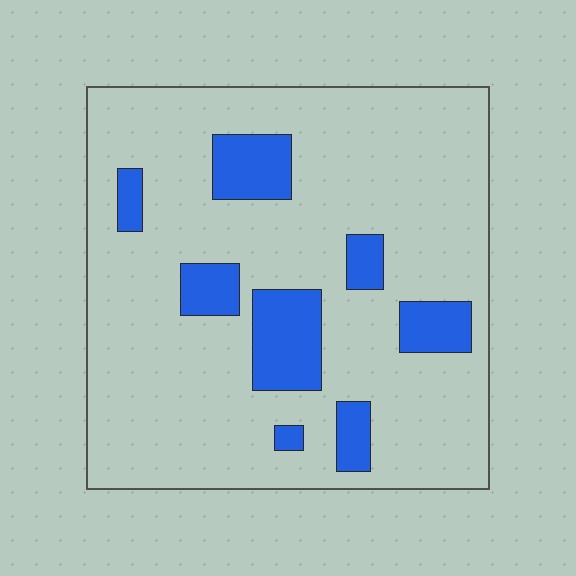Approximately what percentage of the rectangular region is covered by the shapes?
Approximately 15%.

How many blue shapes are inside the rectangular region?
8.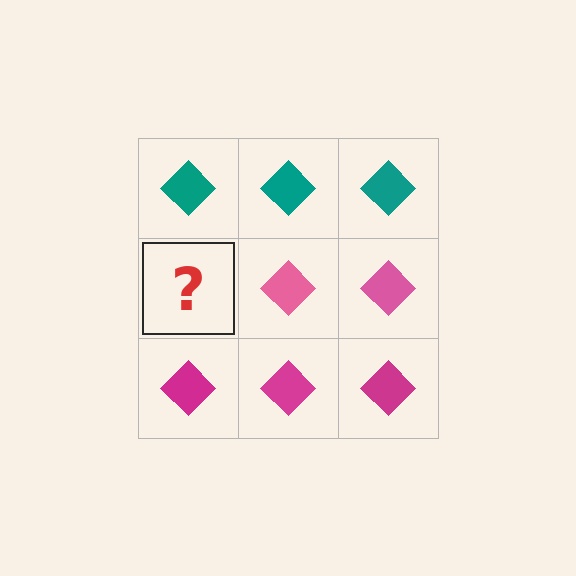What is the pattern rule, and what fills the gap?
The rule is that each row has a consistent color. The gap should be filled with a pink diamond.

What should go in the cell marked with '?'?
The missing cell should contain a pink diamond.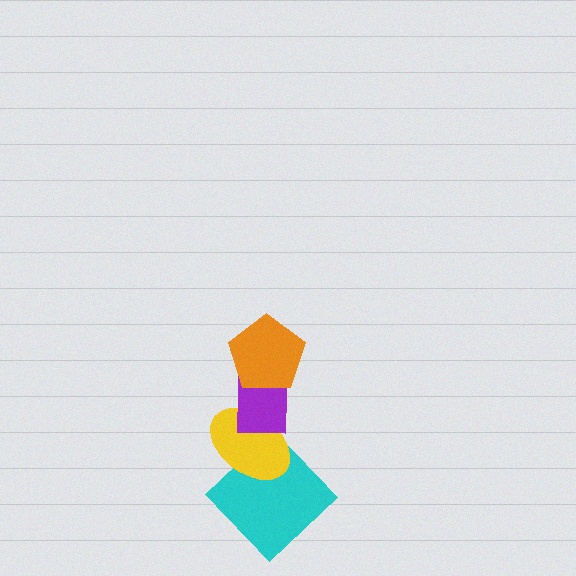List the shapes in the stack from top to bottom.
From top to bottom: the orange pentagon, the purple rectangle, the yellow ellipse, the cyan diamond.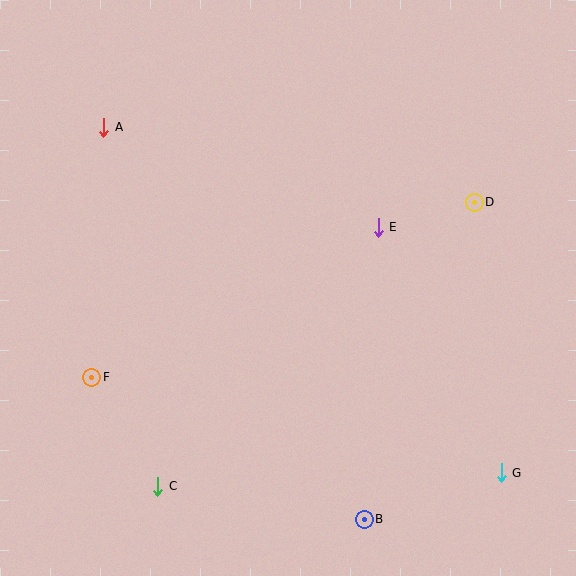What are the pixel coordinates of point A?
Point A is at (104, 127).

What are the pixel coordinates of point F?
Point F is at (92, 377).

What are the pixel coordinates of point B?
Point B is at (364, 519).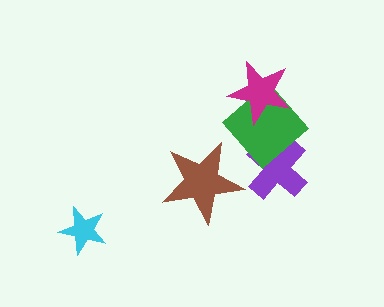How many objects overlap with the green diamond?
2 objects overlap with the green diamond.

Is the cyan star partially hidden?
No, no other shape covers it.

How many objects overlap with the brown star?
0 objects overlap with the brown star.